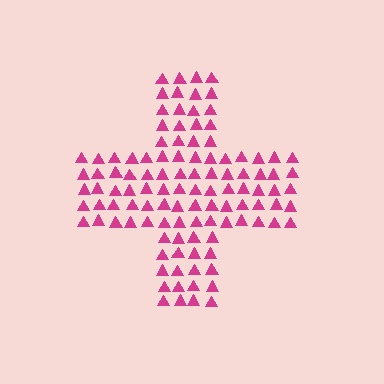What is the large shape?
The large shape is a cross.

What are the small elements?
The small elements are triangles.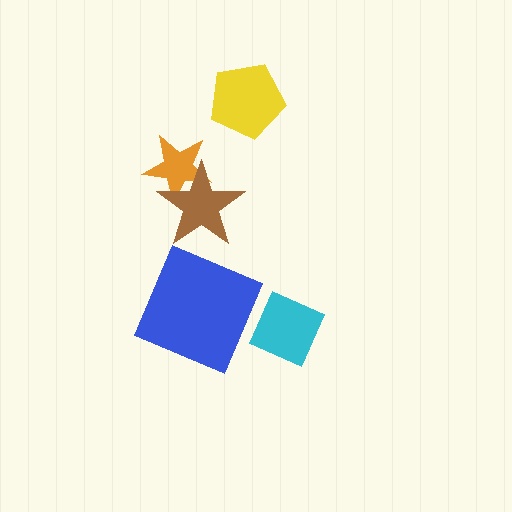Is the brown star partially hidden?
No, no other shape covers it.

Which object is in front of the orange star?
The brown star is in front of the orange star.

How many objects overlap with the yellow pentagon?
0 objects overlap with the yellow pentagon.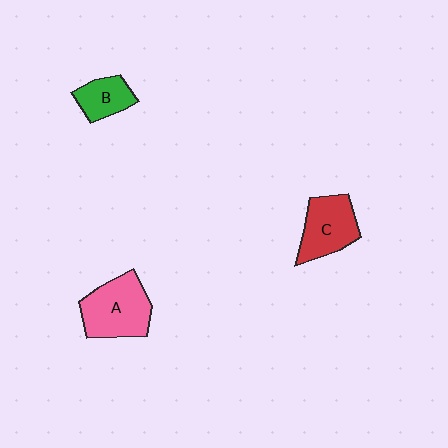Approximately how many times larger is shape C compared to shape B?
Approximately 1.5 times.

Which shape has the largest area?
Shape A (pink).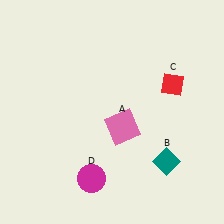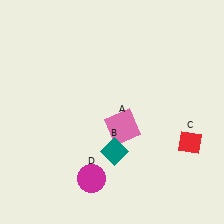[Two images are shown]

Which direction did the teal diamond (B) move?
The teal diamond (B) moved left.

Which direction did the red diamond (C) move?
The red diamond (C) moved down.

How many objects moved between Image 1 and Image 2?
2 objects moved between the two images.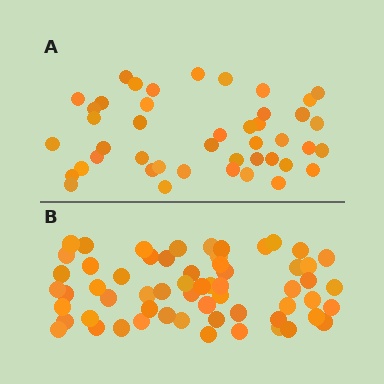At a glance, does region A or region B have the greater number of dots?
Region B (the bottom region) has more dots.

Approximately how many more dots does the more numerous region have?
Region B has approximately 15 more dots than region A.